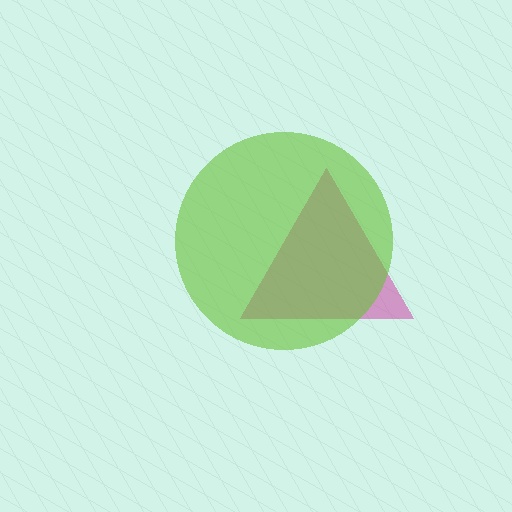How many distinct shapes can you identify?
There are 2 distinct shapes: a magenta triangle, a lime circle.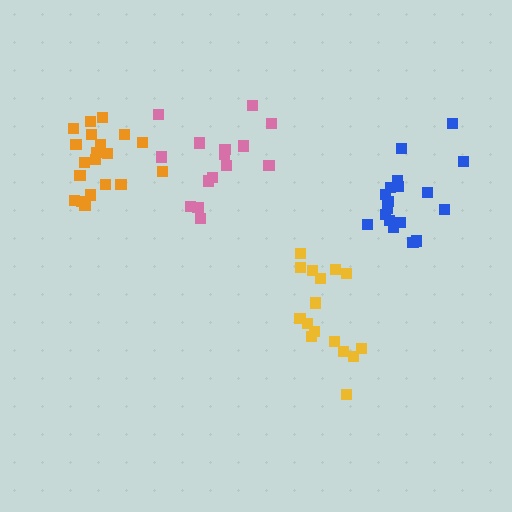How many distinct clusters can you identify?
There are 4 distinct clusters.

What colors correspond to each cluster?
The clusters are colored: yellow, pink, blue, orange.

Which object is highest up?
The orange cluster is topmost.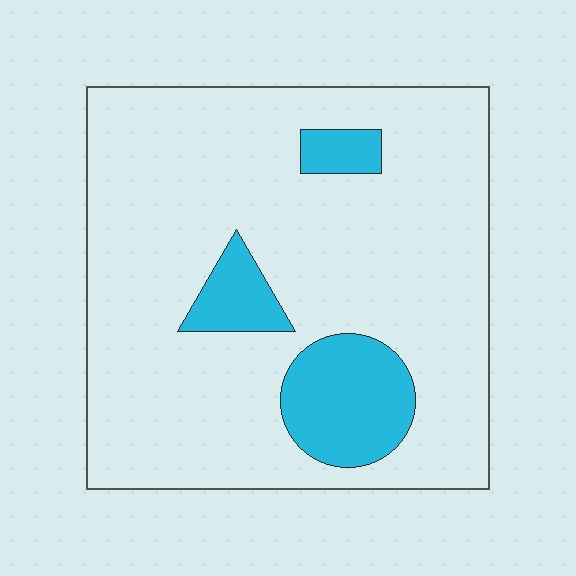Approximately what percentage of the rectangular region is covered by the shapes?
Approximately 15%.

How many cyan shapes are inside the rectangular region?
3.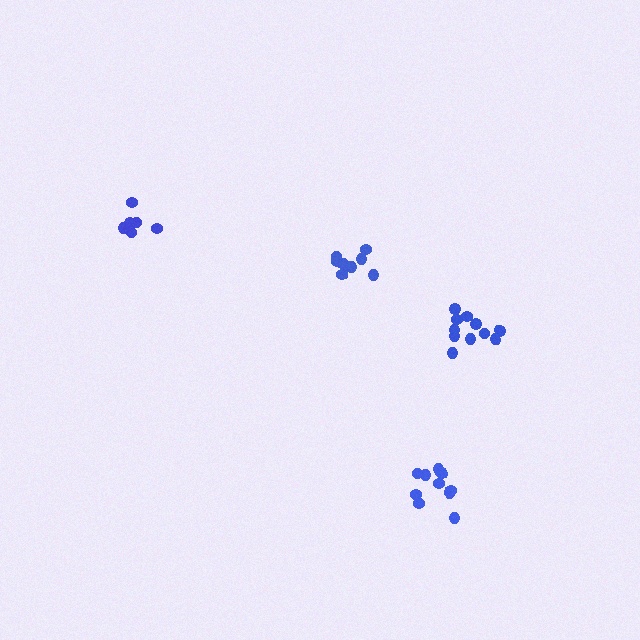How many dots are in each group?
Group 1: 11 dots, Group 2: 10 dots, Group 3: 11 dots, Group 4: 6 dots (38 total).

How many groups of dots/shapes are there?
There are 4 groups.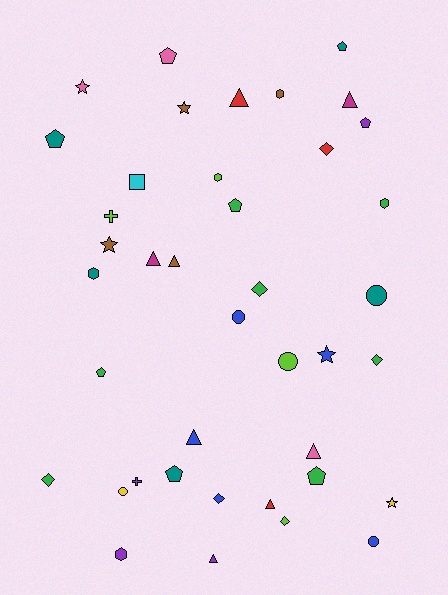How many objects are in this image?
There are 40 objects.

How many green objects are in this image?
There are 7 green objects.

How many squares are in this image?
There is 1 square.